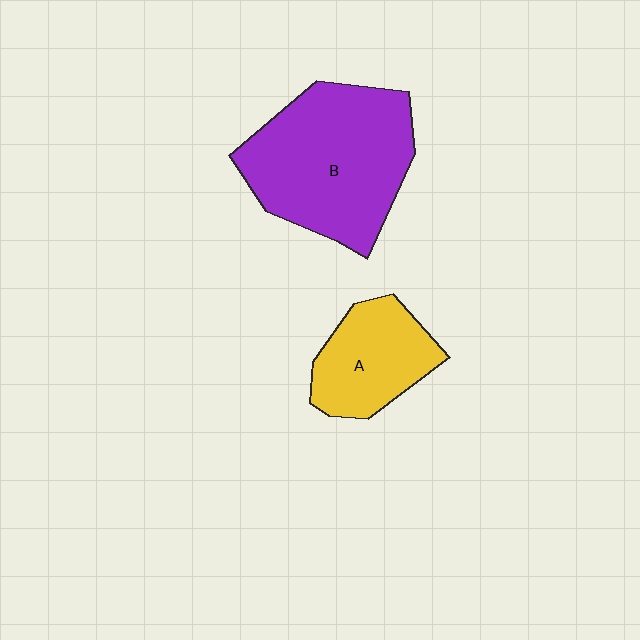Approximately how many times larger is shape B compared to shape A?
Approximately 1.9 times.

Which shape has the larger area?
Shape B (purple).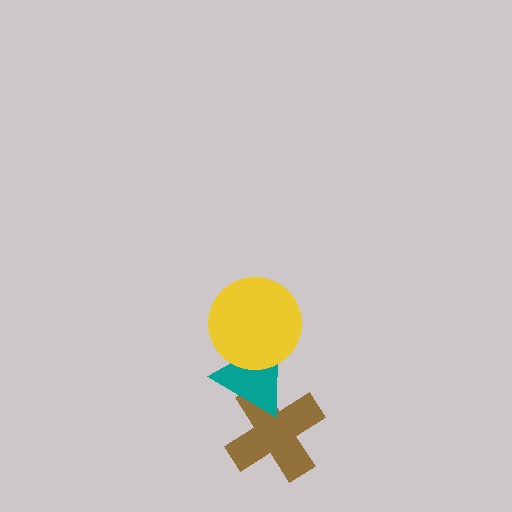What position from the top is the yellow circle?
The yellow circle is 1st from the top.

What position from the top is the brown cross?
The brown cross is 3rd from the top.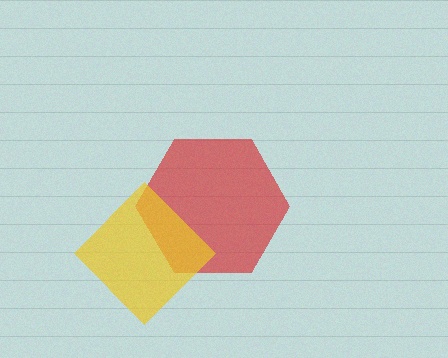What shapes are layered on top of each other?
The layered shapes are: a red hexagon, a yellow diamond.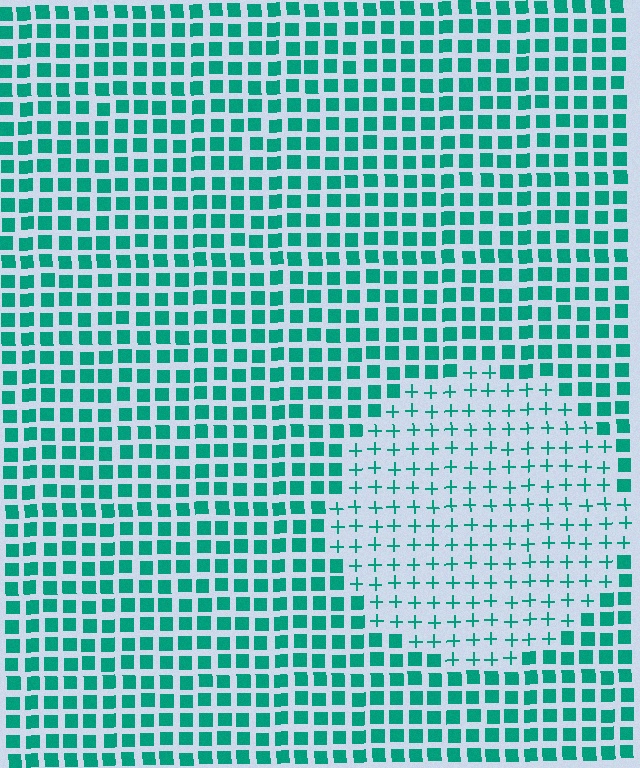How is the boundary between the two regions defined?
The boundary is defined by a change in element shape: plus signs inside vs. squares outside. All elements share the same color and spacing.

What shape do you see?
I see a circle.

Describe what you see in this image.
The image is filled with small teal elements arranged in a uniform grid. A circle-shaped region contains plus signs, while the surrounding area contains squares. The boundary is defined purely by the change in element shape.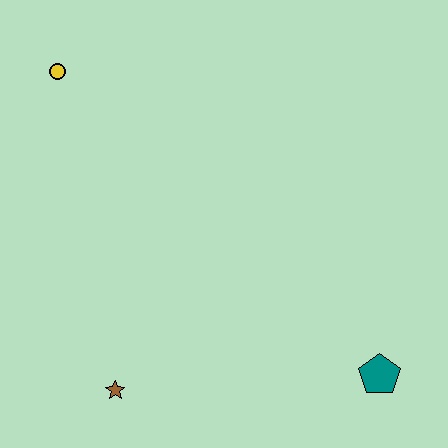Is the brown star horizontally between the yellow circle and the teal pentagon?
Yes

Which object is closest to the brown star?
The teal pentagon is closest to the brown star.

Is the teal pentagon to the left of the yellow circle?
No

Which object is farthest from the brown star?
The yellow circle is farthest from the brown star.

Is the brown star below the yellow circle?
Yes